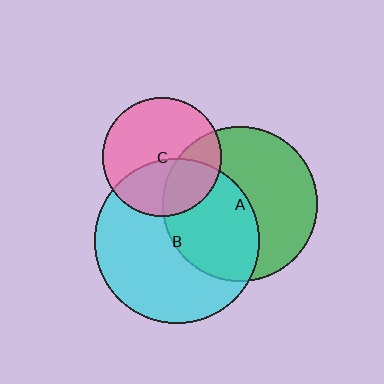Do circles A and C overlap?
Yes.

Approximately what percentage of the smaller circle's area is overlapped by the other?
Approximately 30%.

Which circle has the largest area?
Circle B (cyan).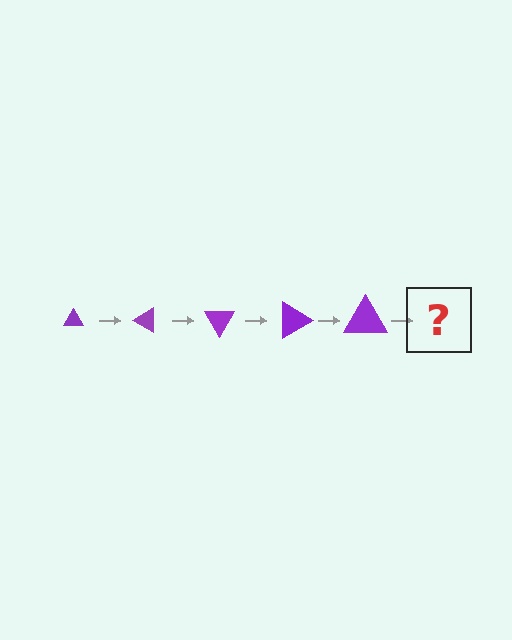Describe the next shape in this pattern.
It should be a triangle, larger than the previous one and rotated 150 degrees from the start.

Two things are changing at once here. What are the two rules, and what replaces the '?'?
The two rules are that the triangle grows larger each step and it rotates 30 degrees each step. The '?' should be a triangle, larger than the previous one and rotated 150 degrees from the start.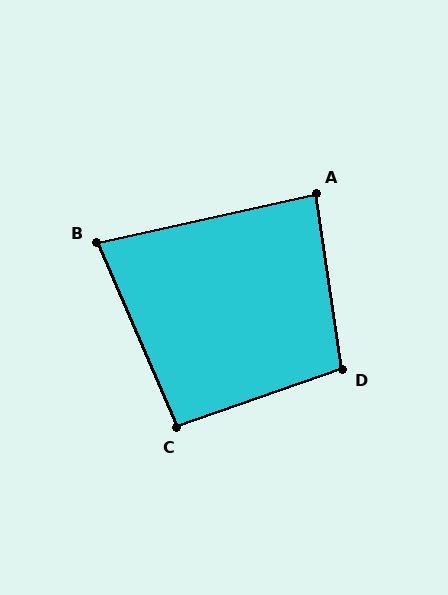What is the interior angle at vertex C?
Approximately 94 degrees (approximately right).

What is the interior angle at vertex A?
Approximately 86 degrees (approximately right).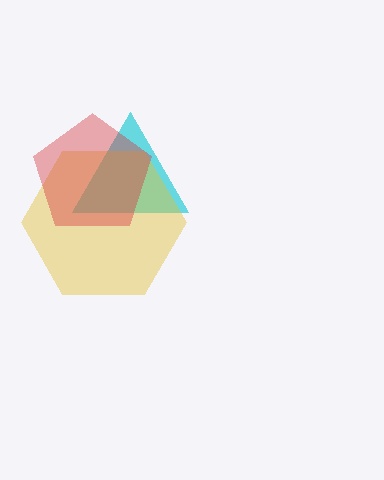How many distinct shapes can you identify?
There are 3 distinct shapes: a cyan triangle, a yellow hexagon, a red pentagon.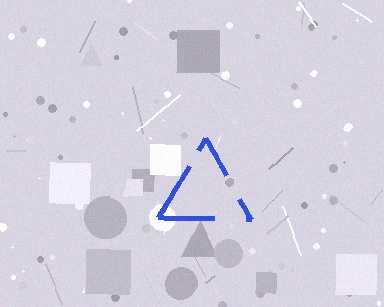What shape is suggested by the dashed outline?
The dashed outline suggests a triangle.